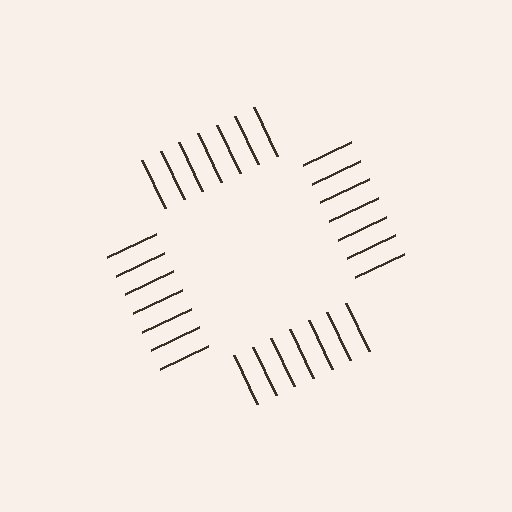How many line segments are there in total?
28 — 7 along each of the 4 edges.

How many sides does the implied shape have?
4 sides — the line-ends trace a square.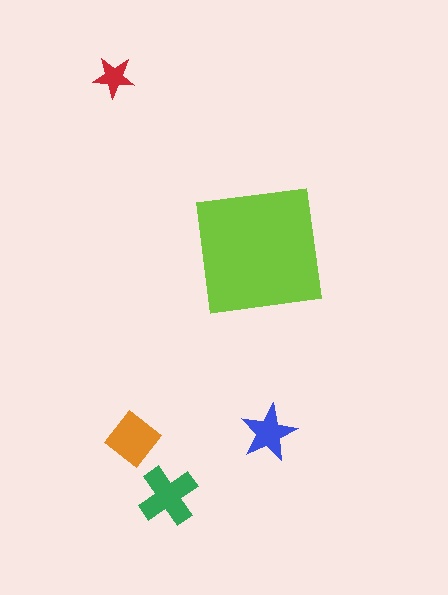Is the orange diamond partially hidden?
No, the orange diamond is fully visible.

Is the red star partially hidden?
No, the red star is fully visible.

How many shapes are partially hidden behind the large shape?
0 shapes are partially hidden.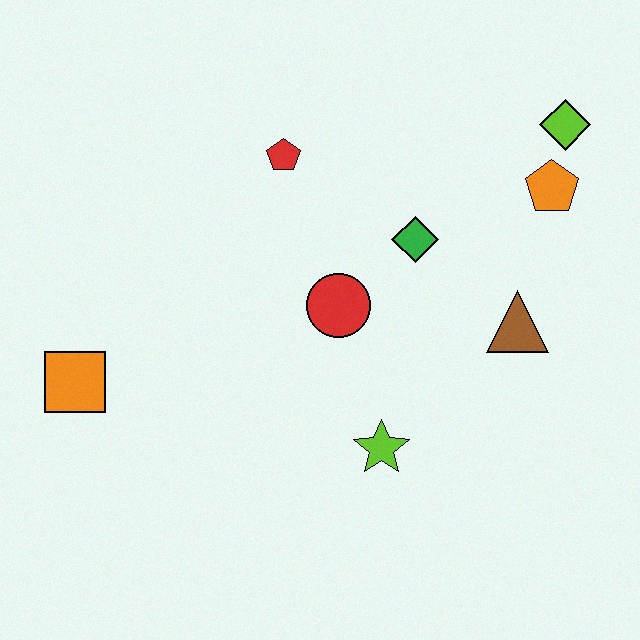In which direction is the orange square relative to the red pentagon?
The orange square is below the red pentagon.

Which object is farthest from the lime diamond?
The orange square is farthest from the lime diamond.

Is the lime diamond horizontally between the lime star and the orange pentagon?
No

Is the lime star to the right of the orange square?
Yes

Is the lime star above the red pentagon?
No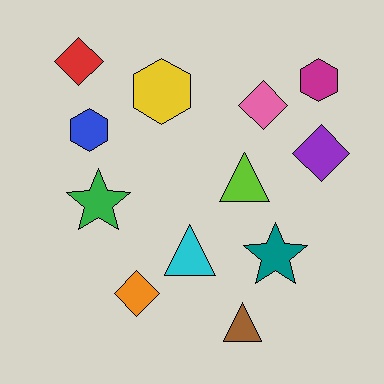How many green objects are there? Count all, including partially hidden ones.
There is 1 green object.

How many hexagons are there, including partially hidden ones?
There are 3 hexagons.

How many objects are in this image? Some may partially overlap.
There are 12 objects.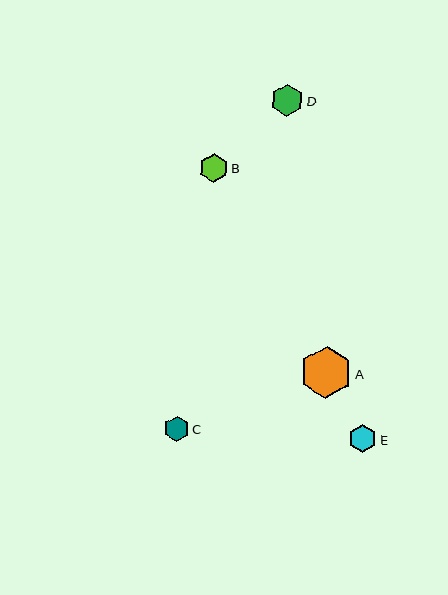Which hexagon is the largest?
Hexagon A is the largest with a size of approximately 52 pixels.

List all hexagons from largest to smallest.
From largest to smallest: A, D, B, E, C.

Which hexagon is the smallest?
Hexagon C is the smallest with a size of approximately 25 pixels.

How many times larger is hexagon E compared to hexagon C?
Hexagon E is approximately 1.1 times the size of hexagon C.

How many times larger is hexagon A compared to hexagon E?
Hexagon A is approximately 1.9 times the size of hexagon E.